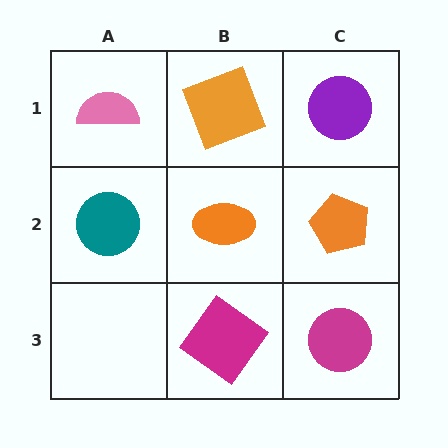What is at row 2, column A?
A teal circle.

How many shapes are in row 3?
2 shapes.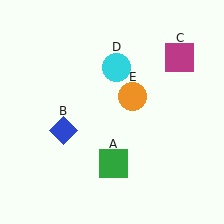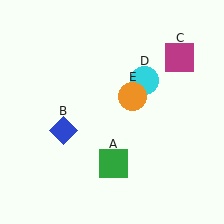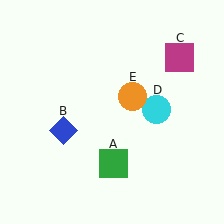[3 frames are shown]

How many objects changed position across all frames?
1 object changed position: cyan circle (object D).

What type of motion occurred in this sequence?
The cyan circle (object D) rotated clockwise around the center of the scene.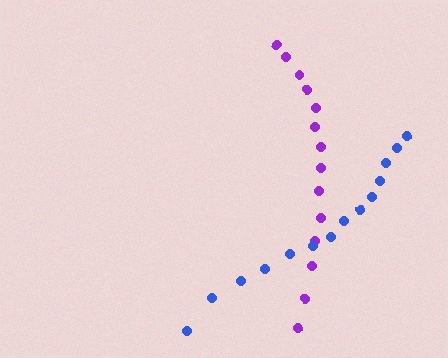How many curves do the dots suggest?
There are 2 distinct paths.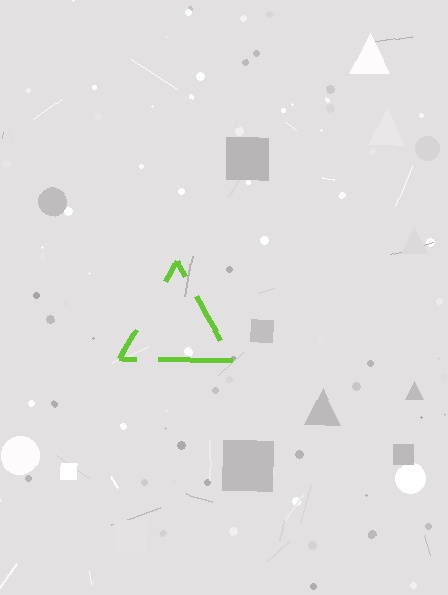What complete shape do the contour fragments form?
The contour fragments form a triangle.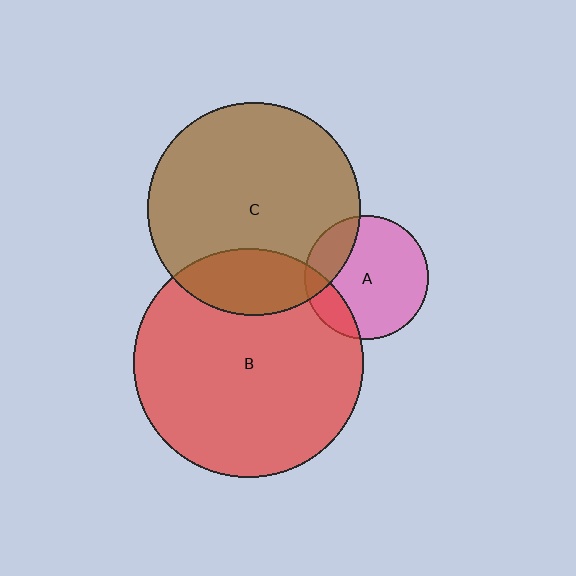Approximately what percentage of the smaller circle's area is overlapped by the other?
Approximately 20%.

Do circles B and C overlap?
Yes.